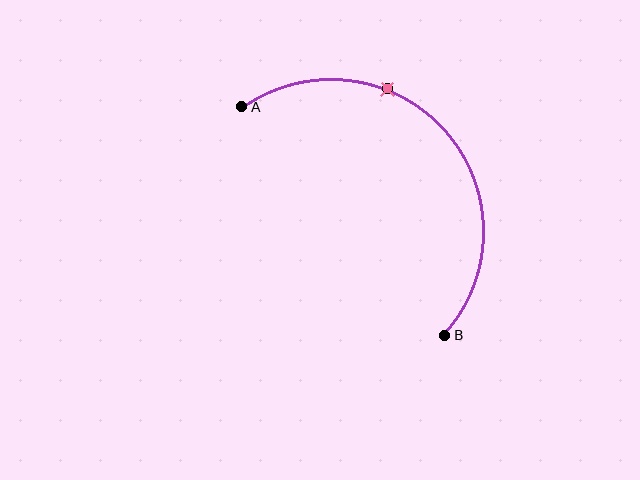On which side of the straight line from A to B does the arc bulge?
The arc bulges above and to the right of the straight line connecting A and B.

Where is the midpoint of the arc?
The arc midpoint is the point on the curve farthest from the straight line joining A and B. It sits above and to the right of that line.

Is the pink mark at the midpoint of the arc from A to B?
No. The pink mark lies on the arc but is closer to endpoint A. The arc midpoint would be at the point on the curve equidistant along the arc from both A and B.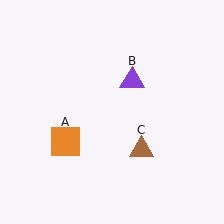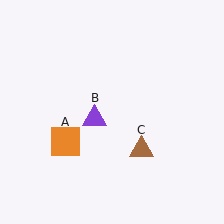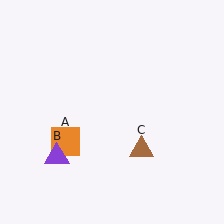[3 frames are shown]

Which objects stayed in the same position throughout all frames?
Orange square (object A) and brown triangle (object C) remained stationary.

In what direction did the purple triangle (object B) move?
The purple triangle (object B) moved down and to the left.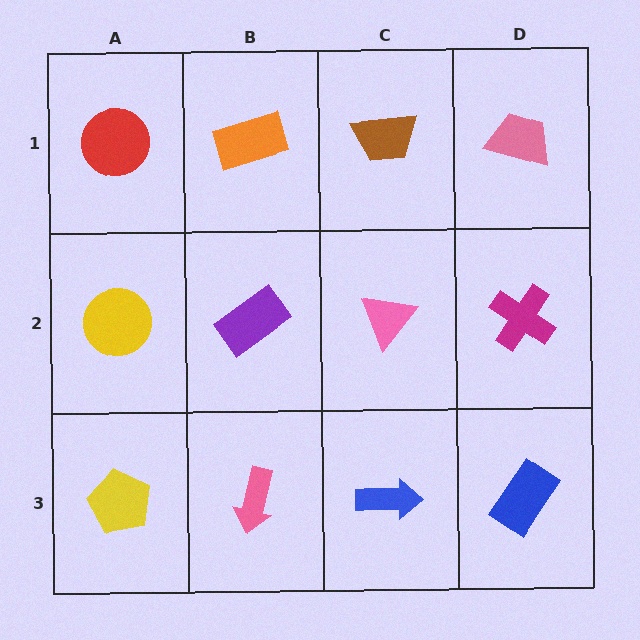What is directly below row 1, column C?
A pink triangle.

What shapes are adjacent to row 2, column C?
A brown trapezoid (row 1, column C), a blue arrow (row 3, column C), a purple rectangle (row 2, column B), a magenta cross (row 2, column D).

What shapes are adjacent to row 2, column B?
An orange rectangle (row 1, column B), a pink arrow (row 3, column B), a yellow circle (row 2, column A), a pink triangle (row 2, column C).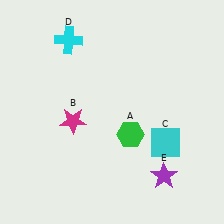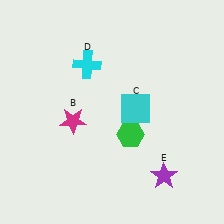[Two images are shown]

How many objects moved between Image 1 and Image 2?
2 objects moved between the two images.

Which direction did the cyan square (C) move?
The cyan square (C) moved up.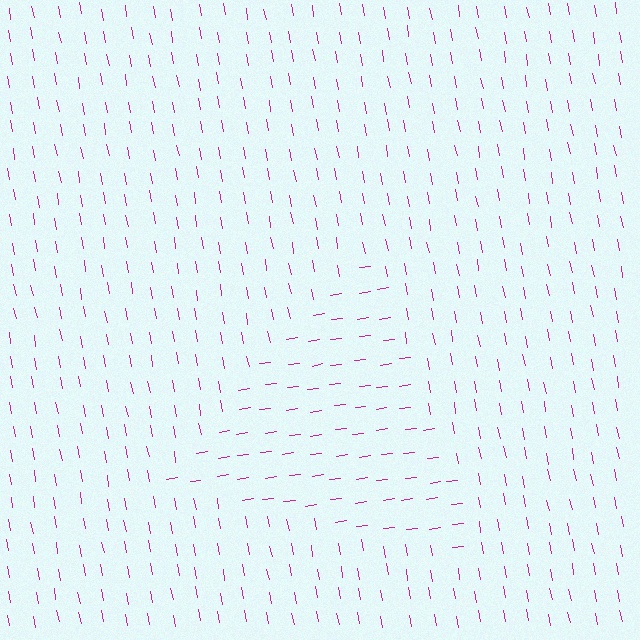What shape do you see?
I see a triangle.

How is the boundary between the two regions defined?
The boundary is defined purely by a change in line orientation (approximately 88 degrees difference). All lines are the same color and thickness.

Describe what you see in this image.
The image is filled with small magenta line segments. A triangle region in the image has lines oriented differently from the surrounding lines, creating a visible texture boundary.